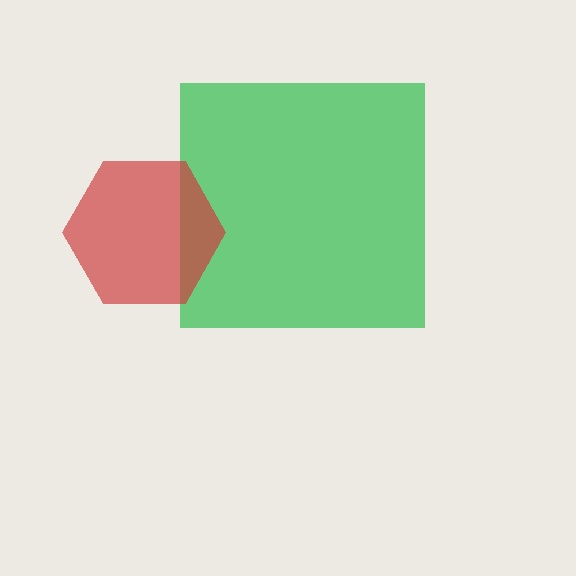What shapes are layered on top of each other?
The layered shapes are: a green square, a red hexagon.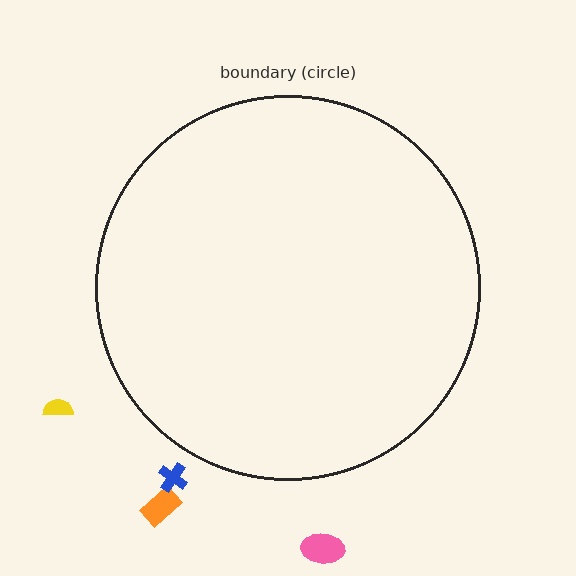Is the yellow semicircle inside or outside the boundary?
Outside.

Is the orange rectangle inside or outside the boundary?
Outside.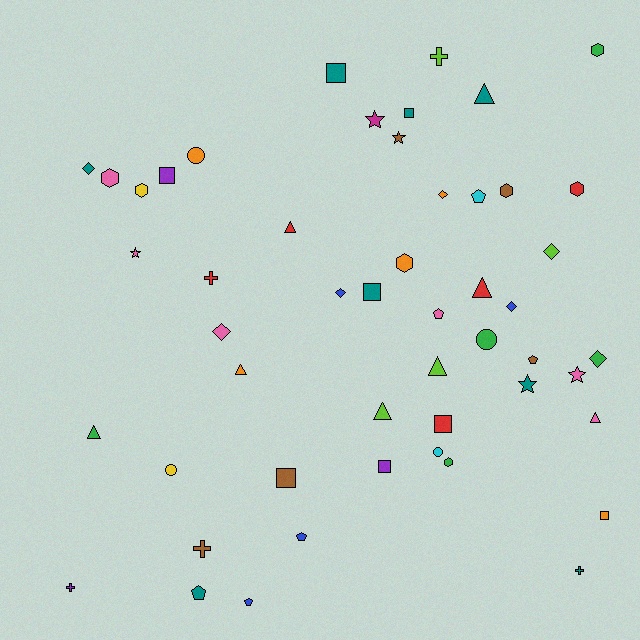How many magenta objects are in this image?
There is 1 magenta object.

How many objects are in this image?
There are 50 objects.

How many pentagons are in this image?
There are 6 pentagons.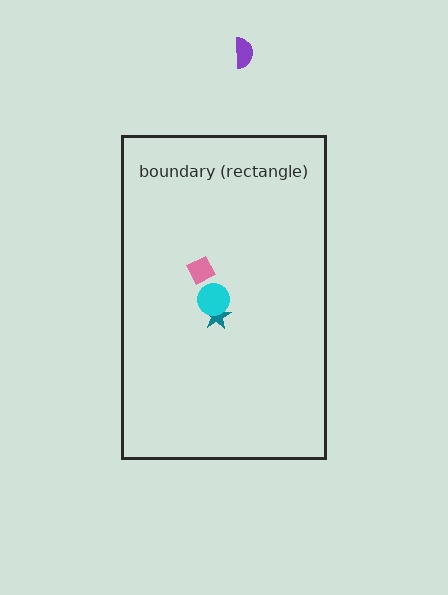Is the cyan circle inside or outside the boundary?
Inside.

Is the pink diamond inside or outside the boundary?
Inside.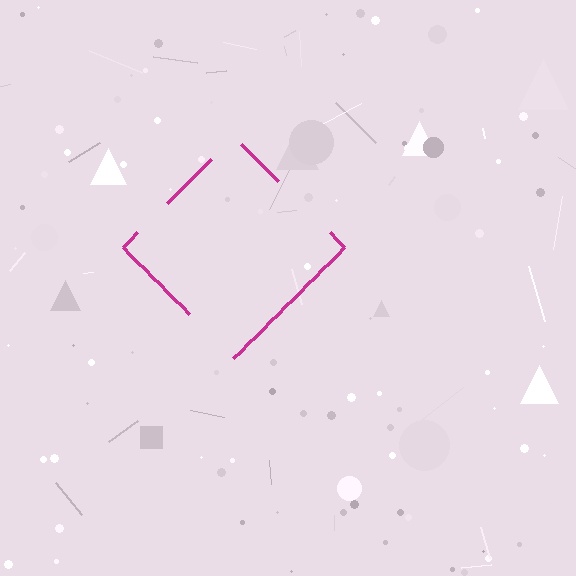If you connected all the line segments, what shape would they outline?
They would outline a diamond.